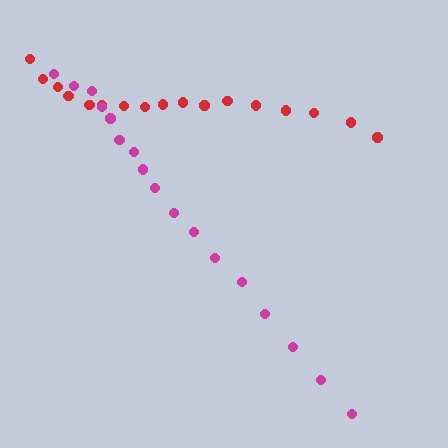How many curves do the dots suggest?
There are 2 distinct paths.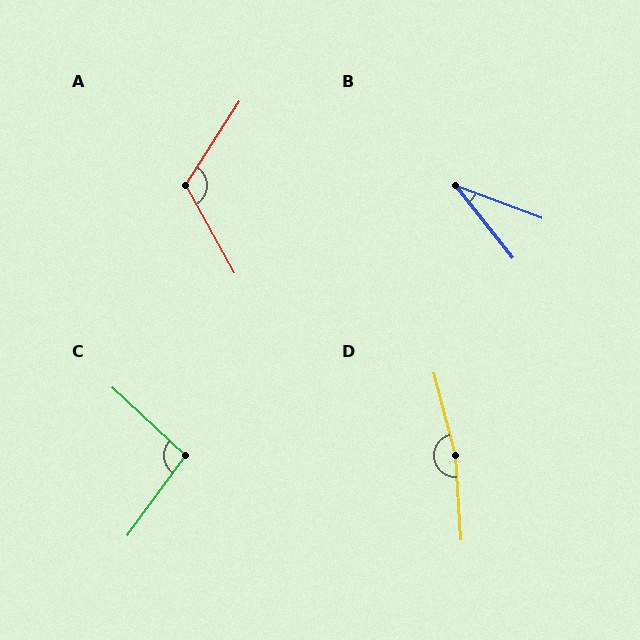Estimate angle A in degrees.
Approximately 118 degrees.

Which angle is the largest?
D, at approximately 169 degrees.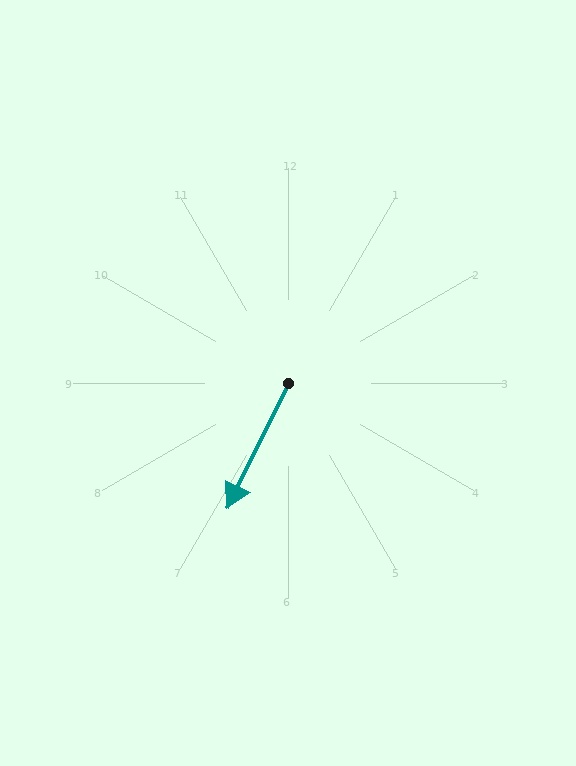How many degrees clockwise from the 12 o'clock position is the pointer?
Approximately 206 degrees.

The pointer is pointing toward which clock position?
Roughly 7 o'clock.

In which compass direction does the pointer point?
Southwest.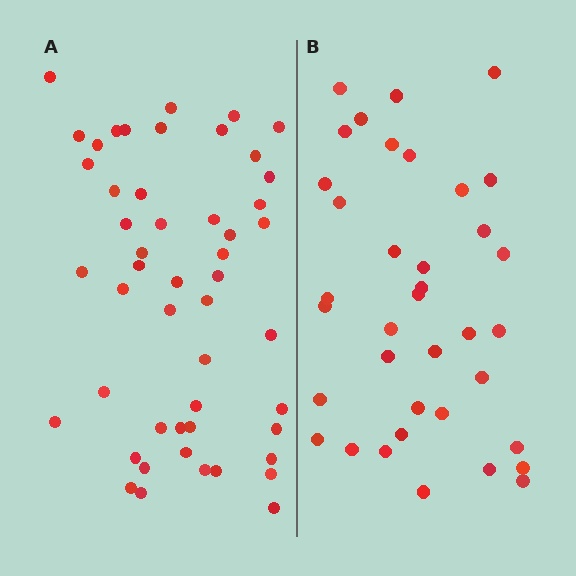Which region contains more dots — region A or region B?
Region A (the left region) has more dots.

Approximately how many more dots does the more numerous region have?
Region A has approximately 15 more dots than region B.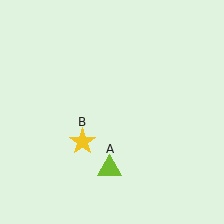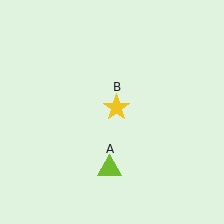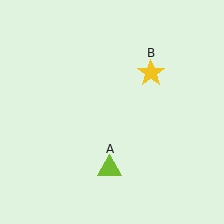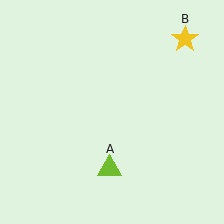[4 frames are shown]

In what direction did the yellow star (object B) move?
The yellow star (object B) moved up and to the right.